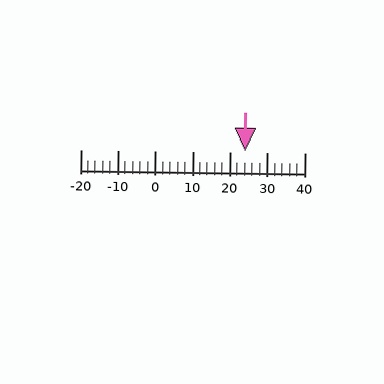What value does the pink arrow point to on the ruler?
The pink arrow points to approximately 24.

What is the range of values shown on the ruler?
The ruler shows values from -20 to 40.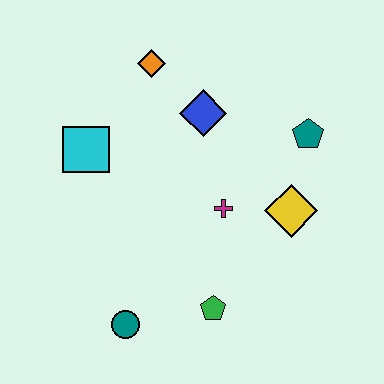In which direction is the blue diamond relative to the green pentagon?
The blue diamond is above the green pentagon.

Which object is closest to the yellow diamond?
The magenta cross is closest to the yellow diamond.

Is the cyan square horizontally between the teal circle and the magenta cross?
No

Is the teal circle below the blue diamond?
Yes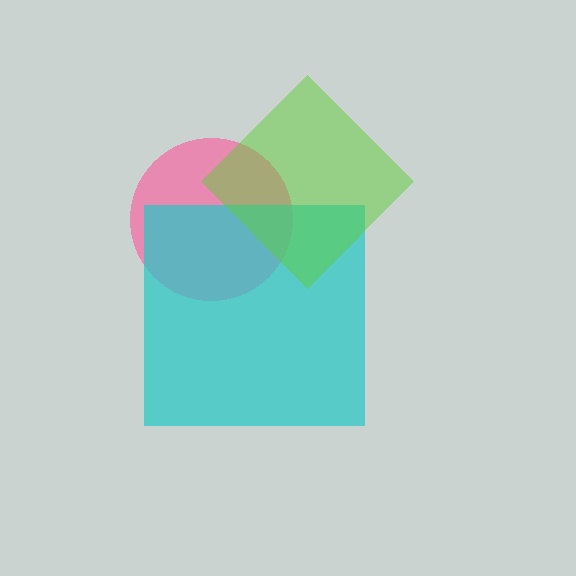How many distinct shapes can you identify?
There are 3 distinct shapes: a pink circle, a cyan square, a lime diamond.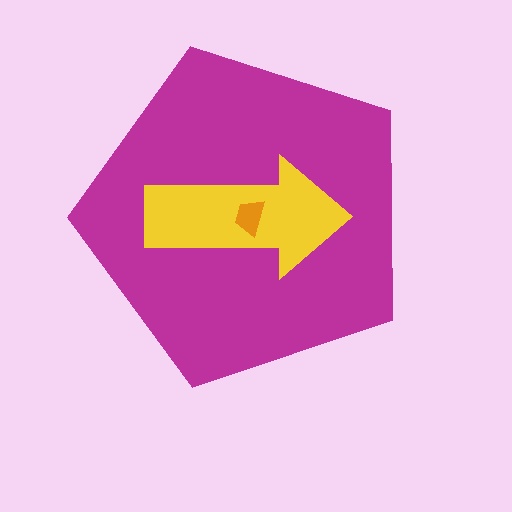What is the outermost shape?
The magenta pentagon.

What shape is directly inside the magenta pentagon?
The yellow arrow.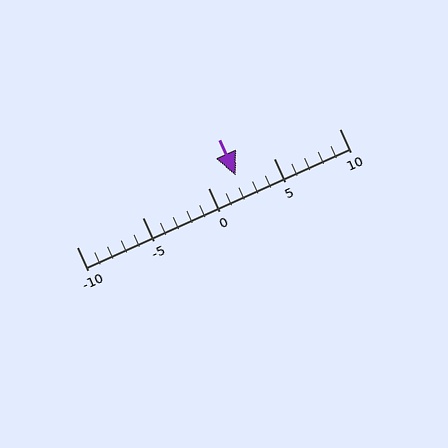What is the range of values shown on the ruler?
The ruler shows values from -10 to 10.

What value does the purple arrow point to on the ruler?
The purple arrow points to approximately 2.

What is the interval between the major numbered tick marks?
The major tick marks are spaced 5 units apart.